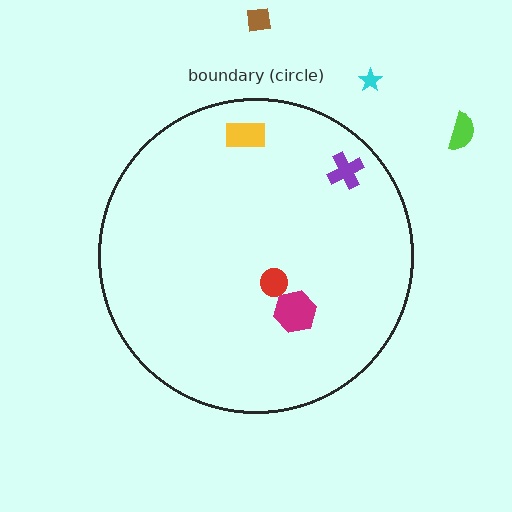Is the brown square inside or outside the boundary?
Outside.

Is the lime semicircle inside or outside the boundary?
Outside.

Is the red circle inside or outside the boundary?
Inside.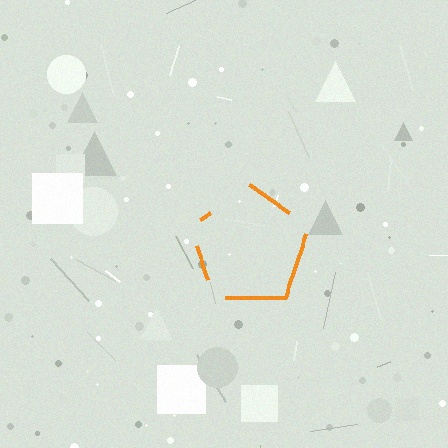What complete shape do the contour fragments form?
The contour fragments form a pentagon.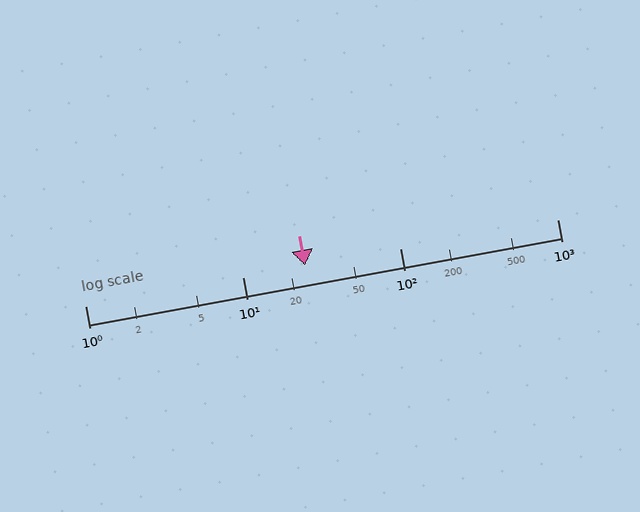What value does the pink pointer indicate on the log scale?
The pointer indicates approximately 25.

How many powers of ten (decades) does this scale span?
The scale spans 3 decades, from 1 to 1000.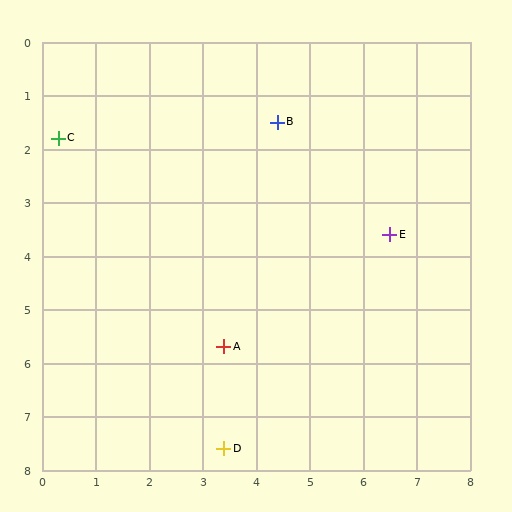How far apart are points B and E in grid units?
Points B and E are about 3.0 grid units apart.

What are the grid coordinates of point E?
Point E is at approximately (6.5, 3.6).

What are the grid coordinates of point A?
Point A is at approximately (3.4, 5.7).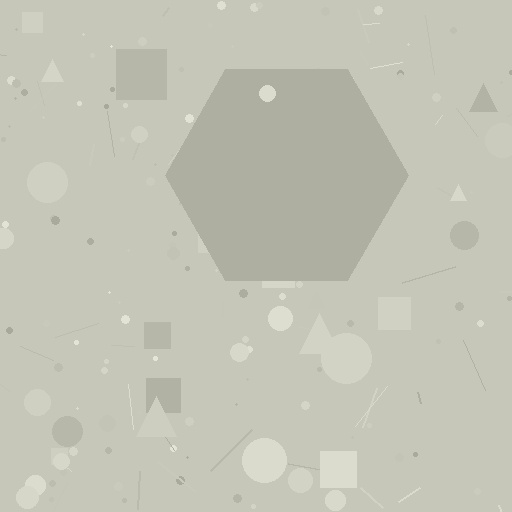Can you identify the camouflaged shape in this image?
The camouflaged shape is a hexagon.